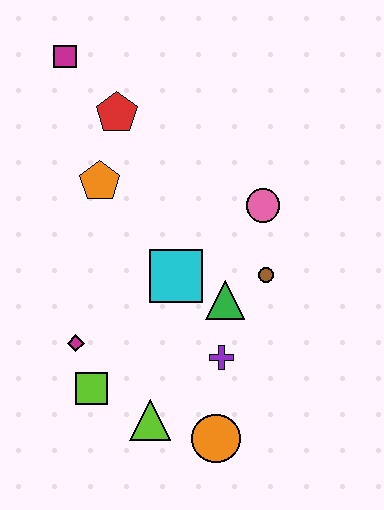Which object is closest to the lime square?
The magenta diamond is closest to the lime square.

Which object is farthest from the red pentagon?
The orange circle is farthest from the red pentagon.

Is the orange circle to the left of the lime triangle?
No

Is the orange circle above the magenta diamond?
No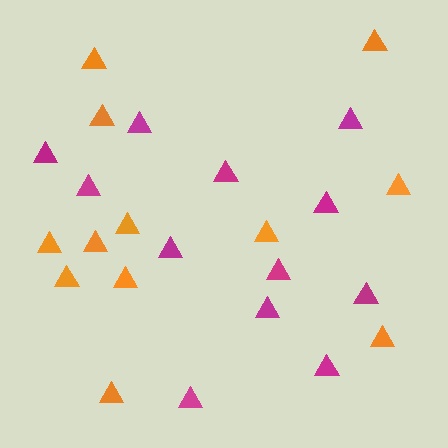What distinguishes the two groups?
There are 2 groups: one group of magenta triangles (12) and one group of orange triangles (12).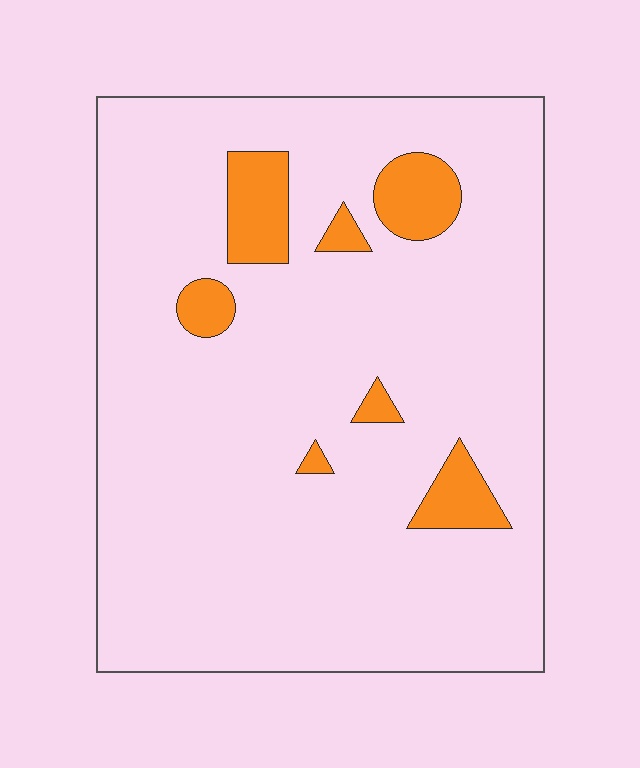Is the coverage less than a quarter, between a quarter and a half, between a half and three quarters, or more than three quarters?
Less than a quarter.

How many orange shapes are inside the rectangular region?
7.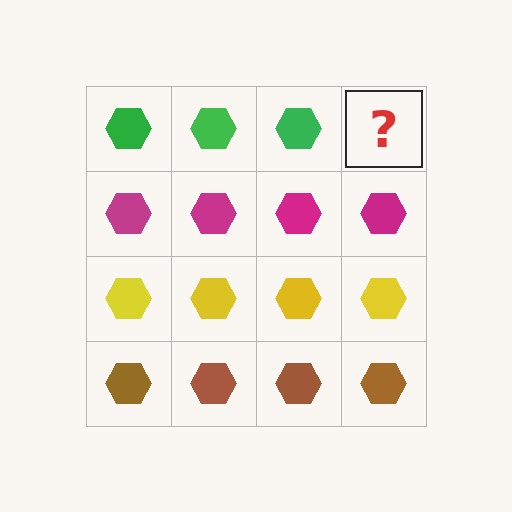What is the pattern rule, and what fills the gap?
The rule is that each row has a consistent color. The gap should be filled with a green hexagon.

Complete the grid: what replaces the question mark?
The question mark should be replaced with a green hexagon.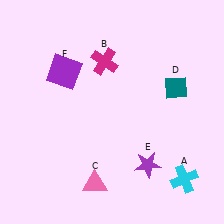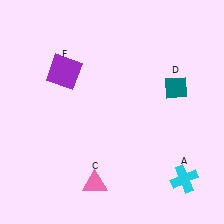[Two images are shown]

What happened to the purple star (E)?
The purple star (E) was removed in Image 2. It was in the bottom-right area of Image 1.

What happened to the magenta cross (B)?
The magenta cross (B) was removed in Image 2. It was in the top-left area of Image 1.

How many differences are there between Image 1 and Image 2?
There are 2 differences between the two images.